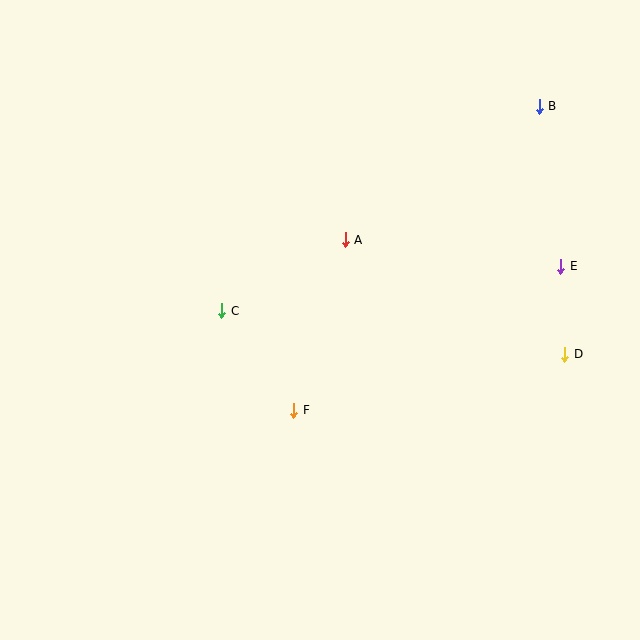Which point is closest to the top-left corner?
Point C is closest to the top-left corner.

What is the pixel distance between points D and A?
The distance between D and A is 247 pixels.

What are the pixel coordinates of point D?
Point D is at (565, 354).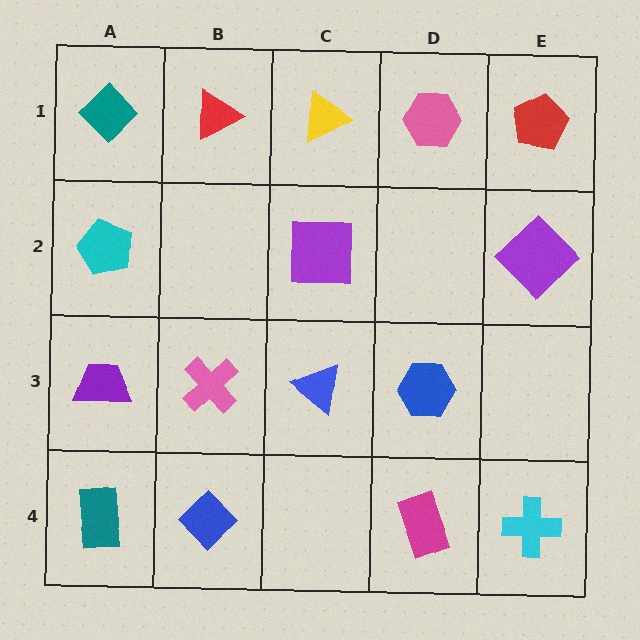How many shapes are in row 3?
4 shapes.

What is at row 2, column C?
A purple square.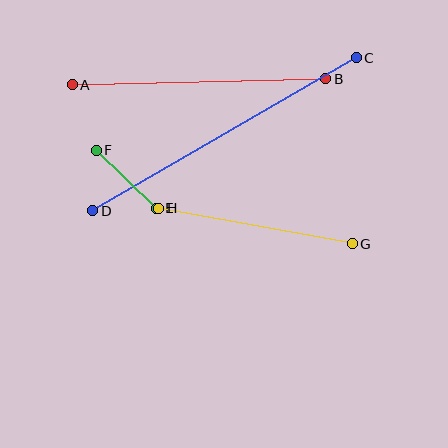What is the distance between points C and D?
The distance is approximately 305 pixels.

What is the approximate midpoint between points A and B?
The midpoint is at approximately (199, 82) pixels.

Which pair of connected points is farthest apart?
Points C and D are farthest apart.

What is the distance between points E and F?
The distance is approximately 83 pixels.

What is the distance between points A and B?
The distance is approximately 253 pixels.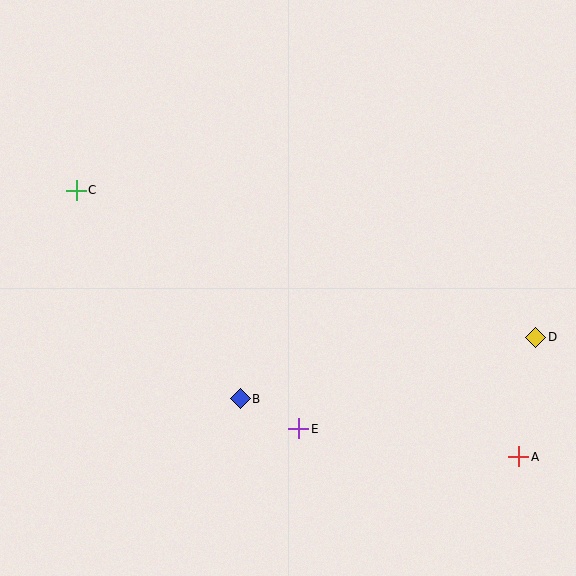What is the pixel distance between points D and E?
The distance between D and E is 254 pixels.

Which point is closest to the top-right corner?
Point D is closest to the top-right corner.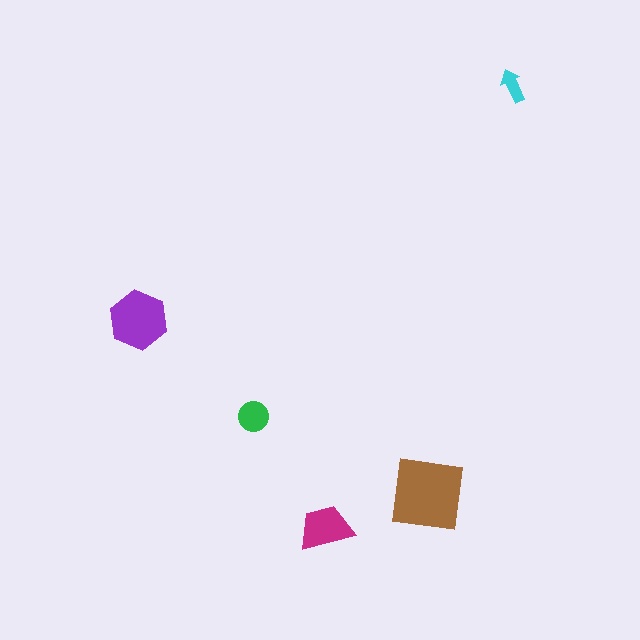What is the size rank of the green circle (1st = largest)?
4th.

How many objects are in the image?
There are 5 objects in the image.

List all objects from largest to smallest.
The brown square, the purple hexagon, the magenta trapezoid, the green circle, the cyan arrow.